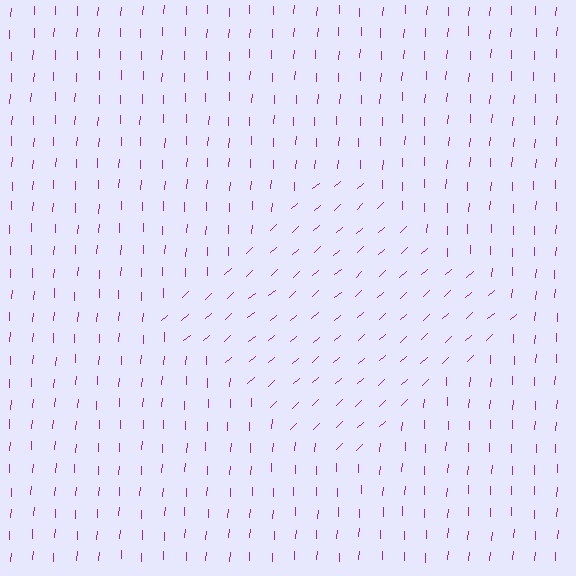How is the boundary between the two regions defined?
The boundary is defined purely by a change in line orientation (approximately 45 degrees difference). All lines are the same color and thickness.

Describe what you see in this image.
The image is filled with small purple line segments. A diamond region in the image has lines oriented differently from the surrounding lines, creating a visible texture boundary.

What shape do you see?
I see a diamond.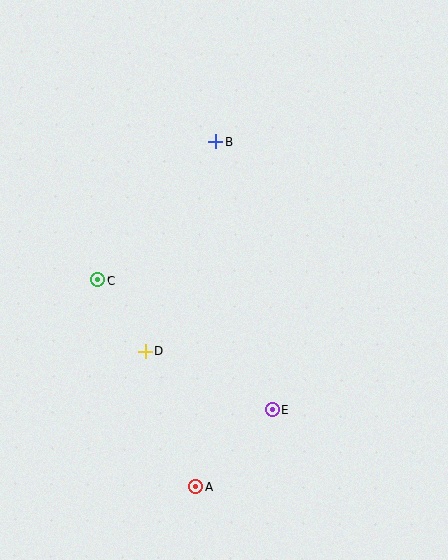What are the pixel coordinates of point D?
Point D is at (145, 351).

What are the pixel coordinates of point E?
Point E is at (273, 410).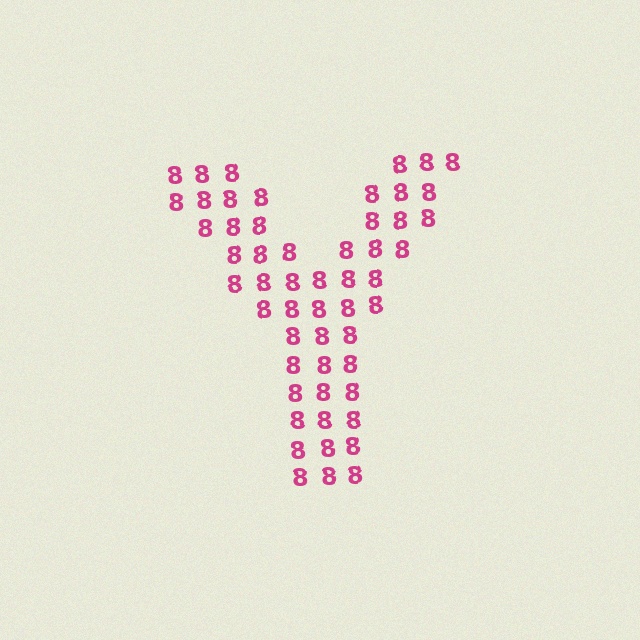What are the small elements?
The small elements are digit 8's.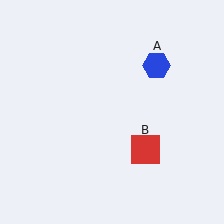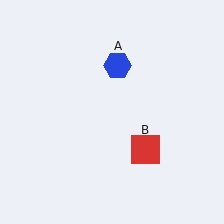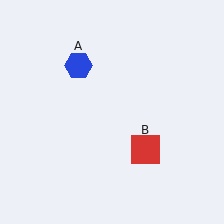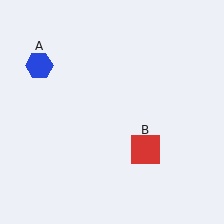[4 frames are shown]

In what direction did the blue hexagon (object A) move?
The blue hexagon (object A) moved left.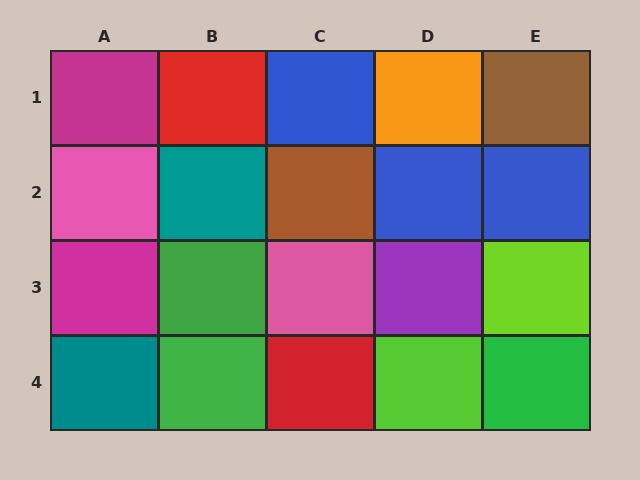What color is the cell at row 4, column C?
Red.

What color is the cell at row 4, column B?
Green.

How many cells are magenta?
2 cells are magenta.